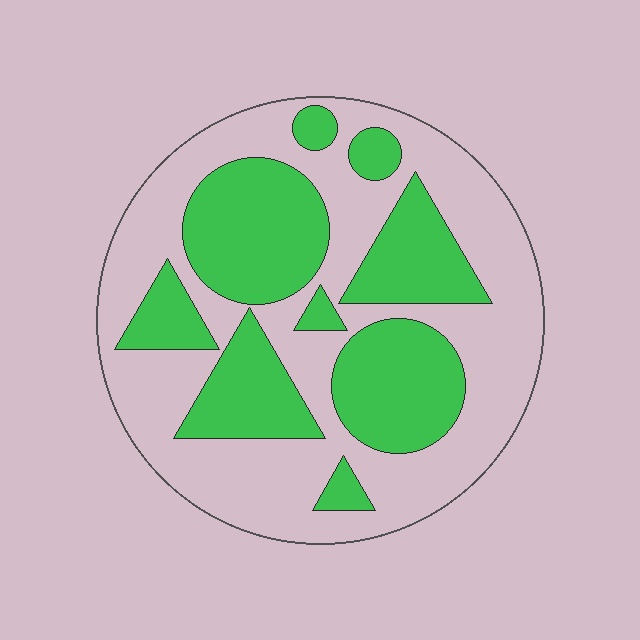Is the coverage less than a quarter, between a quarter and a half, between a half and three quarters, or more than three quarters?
Between a quarter and a half.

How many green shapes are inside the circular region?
9.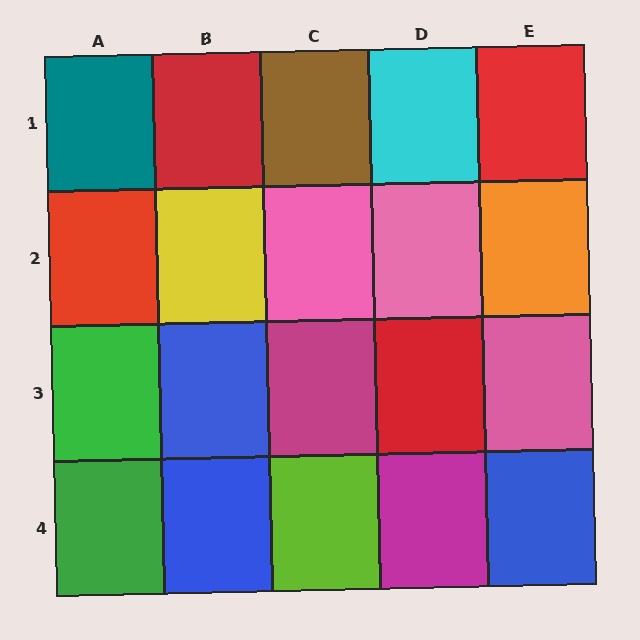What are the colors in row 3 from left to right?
Green, blue, magenta, red, pink.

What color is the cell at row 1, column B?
Red.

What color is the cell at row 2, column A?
Red.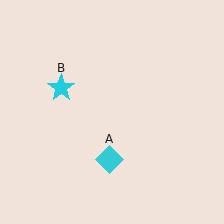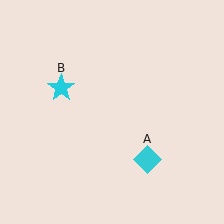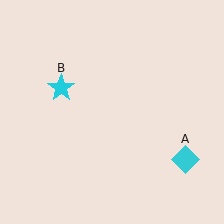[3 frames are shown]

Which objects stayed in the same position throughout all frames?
Cyan star (object B) remained stationary.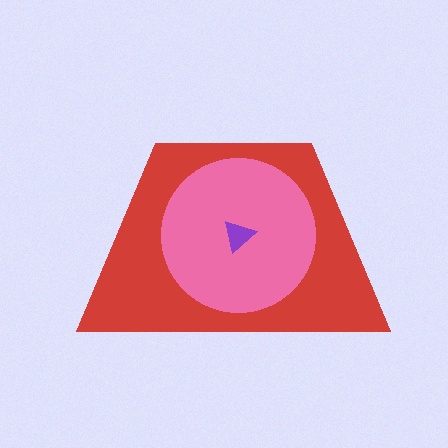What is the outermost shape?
The red trapezoid.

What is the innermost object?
The purple triangle.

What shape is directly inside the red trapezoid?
The pink circle.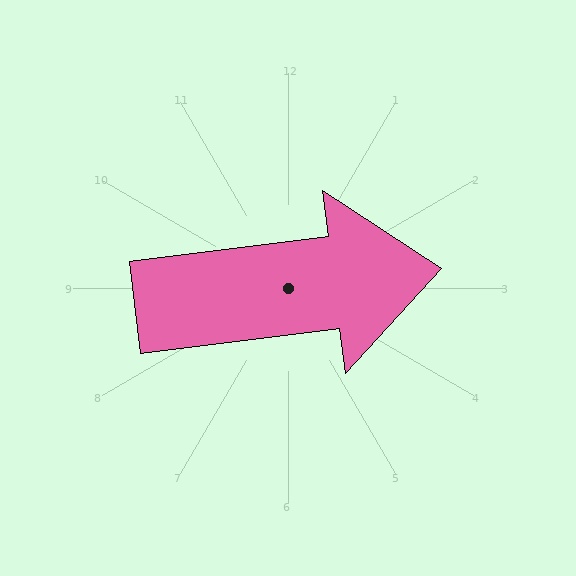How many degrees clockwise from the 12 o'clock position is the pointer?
Approximately 83 degrees.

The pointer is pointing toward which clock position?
Roughly 3 o'clock.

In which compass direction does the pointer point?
East.